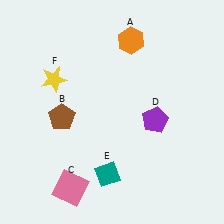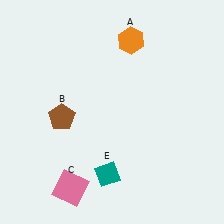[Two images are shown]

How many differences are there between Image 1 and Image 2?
There are 2 differences between the two images.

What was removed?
The purple pentagon (D), the yellow star (F) were removed in Image 2.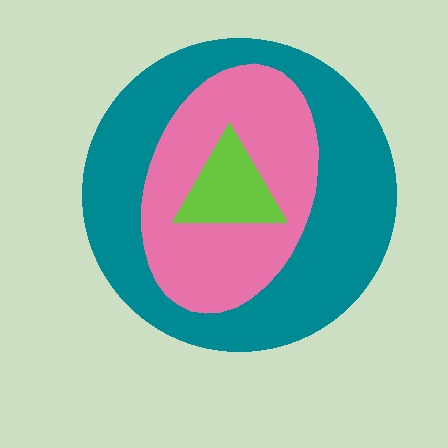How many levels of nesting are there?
3.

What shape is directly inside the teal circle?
The pink ellipse.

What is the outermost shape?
The teal circle.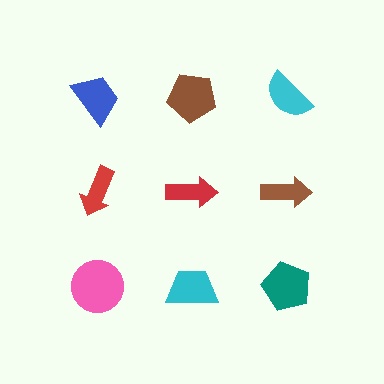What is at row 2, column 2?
A red arrow.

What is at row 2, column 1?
A red arrow.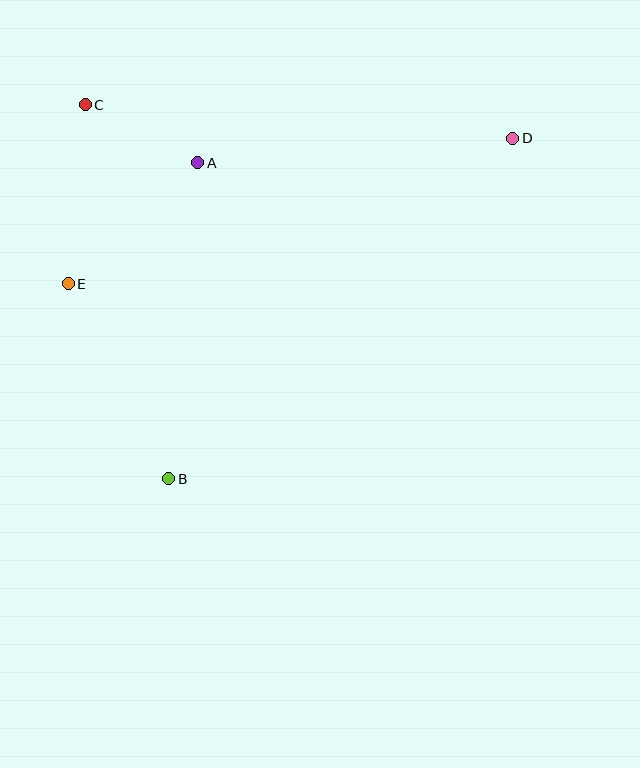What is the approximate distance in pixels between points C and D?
The distance between C and D is approximately 429 pixels.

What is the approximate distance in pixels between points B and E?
The distance between B and E is approximately 219 pixels.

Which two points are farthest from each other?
Points B and D are farthest from each other.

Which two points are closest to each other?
Points A and C are closest to each other.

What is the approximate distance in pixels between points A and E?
The distance between A and E is approximately 177 pixels.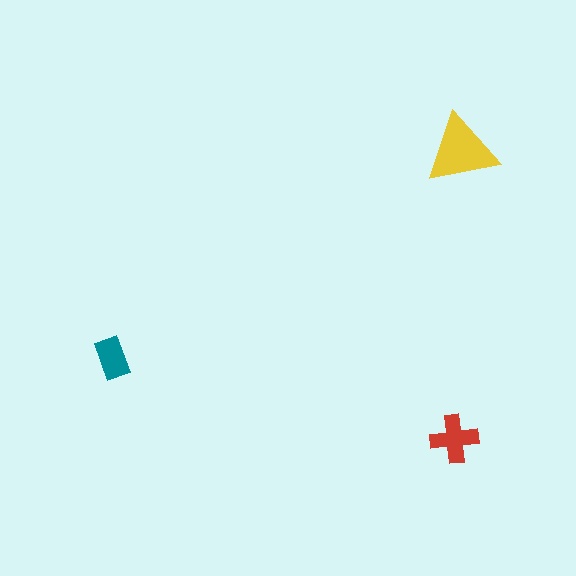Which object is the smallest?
The teal rectangle.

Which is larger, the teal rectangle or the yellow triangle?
The yellow triangle.